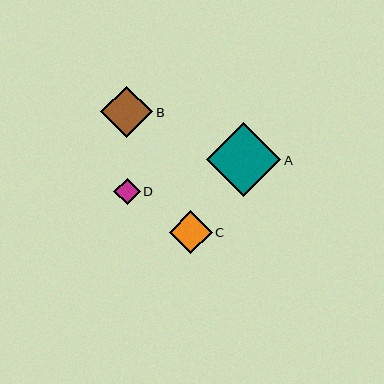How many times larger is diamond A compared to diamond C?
Diamond A is approximately 1.7 times the size of diamond C.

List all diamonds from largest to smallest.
From largest to smallest: A, B, C, D.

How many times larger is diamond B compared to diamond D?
Diamond B is approximately 2.0 times the size of diamond D.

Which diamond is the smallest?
Diamond D is the smallest with a size of approximately 26 pixels.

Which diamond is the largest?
Diamond A is the largest with a size of approximately 74 pixels.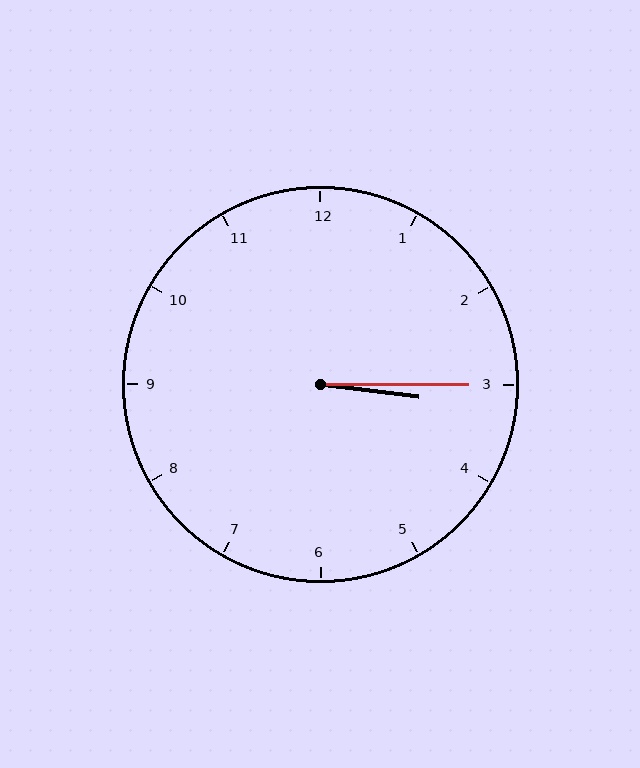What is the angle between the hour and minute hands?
Approximately 8 degrees.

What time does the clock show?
3:15.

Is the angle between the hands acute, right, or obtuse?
It is acute.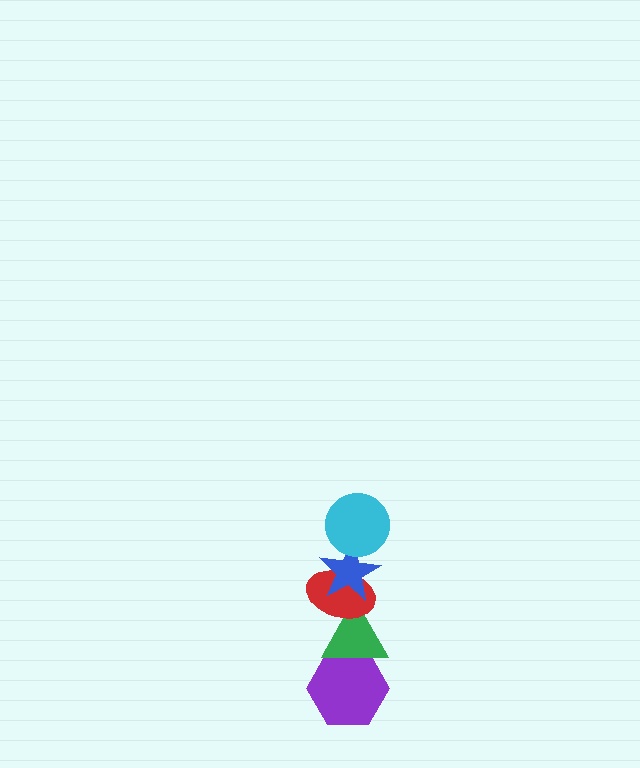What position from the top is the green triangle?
The green triangle is 4th from the top.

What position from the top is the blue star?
The blue star is 2nd from the top.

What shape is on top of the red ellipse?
The blue star is on top of the red ellipse.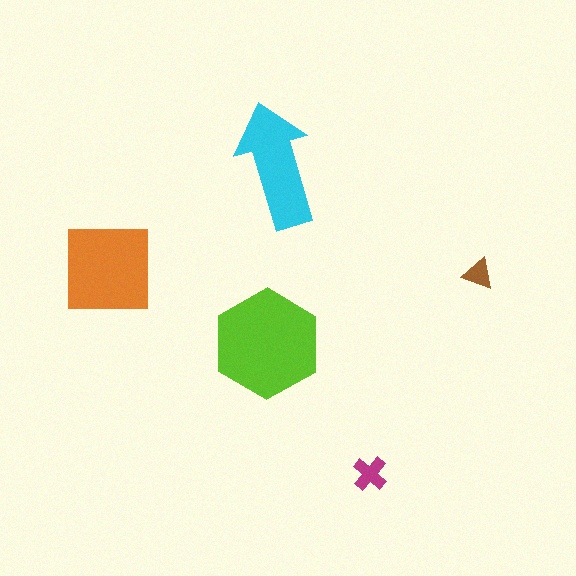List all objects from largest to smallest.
The lime hexagon, the orange square, the cyan arrow, the magenta cross, the brown triangle.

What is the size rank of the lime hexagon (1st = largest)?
1st.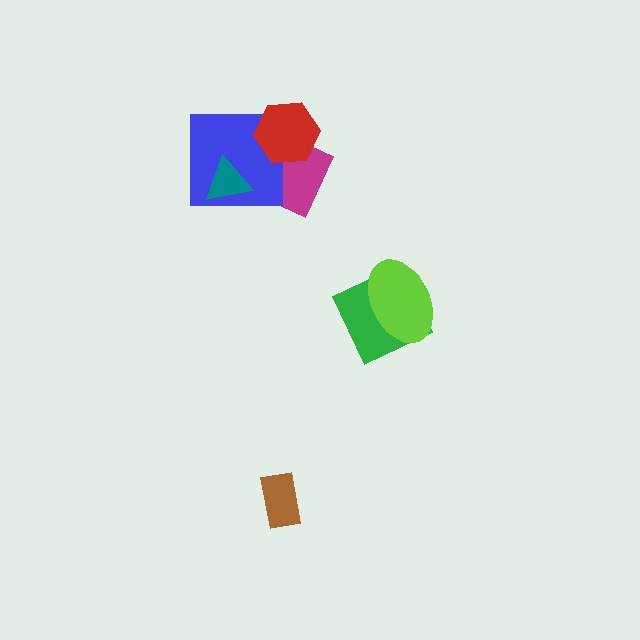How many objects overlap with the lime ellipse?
1 object overlaps with the lime ellipse.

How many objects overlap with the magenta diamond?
3 objects overlap with the magenta diamond.